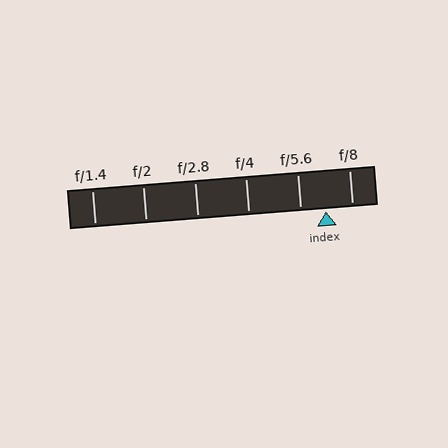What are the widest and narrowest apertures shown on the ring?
The widest aperture shown is f/1.4 and the narrowest is f/8.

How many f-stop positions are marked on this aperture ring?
There are 6 f-stop positions marked.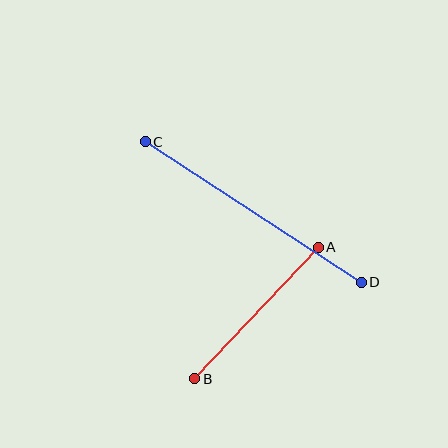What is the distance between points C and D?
The distance is approximately 258 pixels.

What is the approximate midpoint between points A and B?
The midpoint is at approximately (257, 313) pixels.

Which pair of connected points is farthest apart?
Points C and D are farthest apart.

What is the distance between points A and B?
The distance is approximately 180 pixels.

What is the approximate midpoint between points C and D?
The midpoint is at approximately (253, 212) pixels.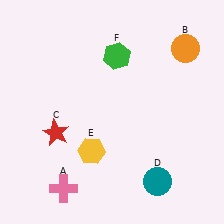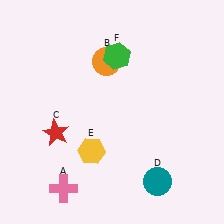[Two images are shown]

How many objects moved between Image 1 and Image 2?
1 object moved between the two images.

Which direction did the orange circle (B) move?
The orange circle (B) moved left.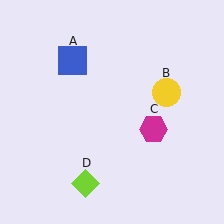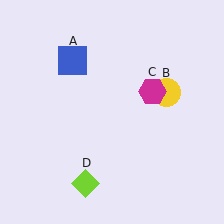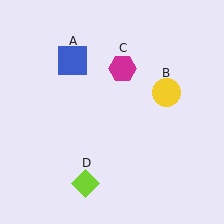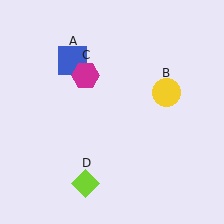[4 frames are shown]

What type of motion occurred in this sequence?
The magenta hexagon (object C) rotated counterclockwise around the center of the scene.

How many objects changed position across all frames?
1 object changed position: magenta hexagon (object C).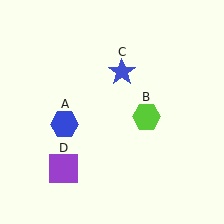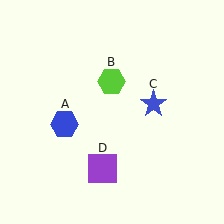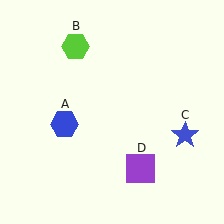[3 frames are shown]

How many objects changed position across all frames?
3 objects changed position: lime hexagon (object B), blue star (object C), purple square (object D).